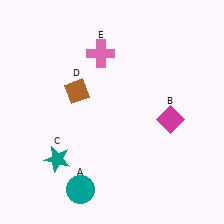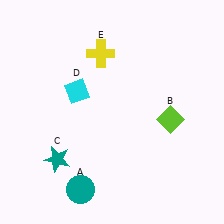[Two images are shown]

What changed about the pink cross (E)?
In Image 1, E is pink. In Image 2, it changed to yellow.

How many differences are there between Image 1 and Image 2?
There are 3 differences between the two images.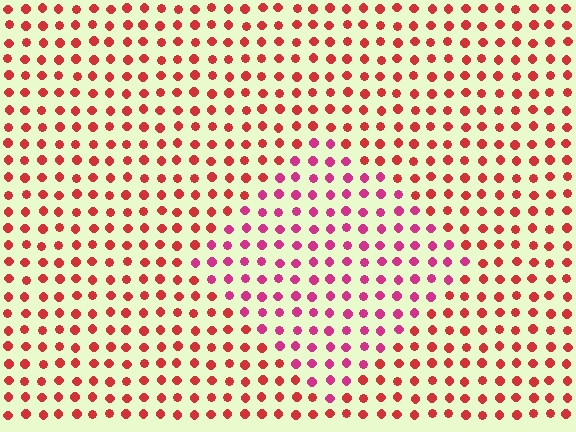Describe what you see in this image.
The image is filled with small red elements in a uniform arrangement. A diamond-shaped region is visible where the elements are tinted to a slightly different hue, forming a subtle color boundary.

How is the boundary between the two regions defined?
The boundary is defined purely by a slight shift in hue (about 32 degrees). Spacing, size, and orientation are identical on both sides.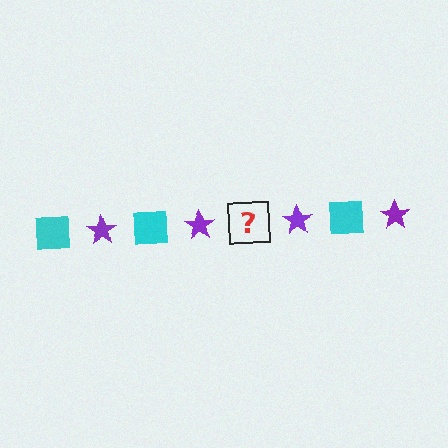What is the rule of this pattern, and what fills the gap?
The rule is that the pattern alternates between cyan square and purple star. The gap should be filled with a cyan square.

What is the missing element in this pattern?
The missing element is a cyan square.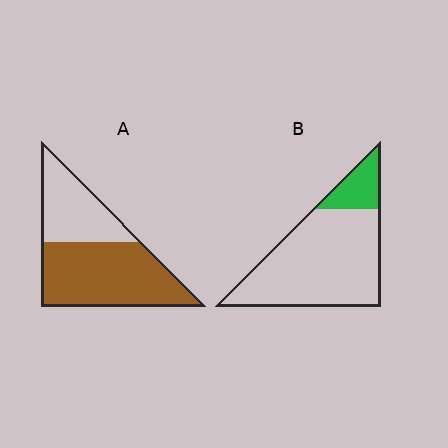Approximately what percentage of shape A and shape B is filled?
A is approximately 65% and B is approximately 15%.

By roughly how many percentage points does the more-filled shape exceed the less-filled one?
By roughly 45 percentage points (A over B).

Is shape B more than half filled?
No.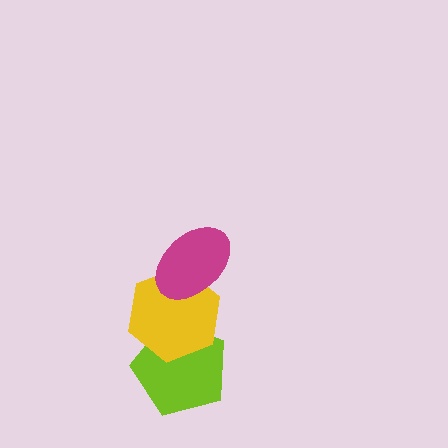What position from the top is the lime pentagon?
The lime pentagon is 3rd from the top.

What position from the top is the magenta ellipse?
The magenta ellipse is 1st from the top.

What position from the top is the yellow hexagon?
The yellow hexagon is 2nd from the top.